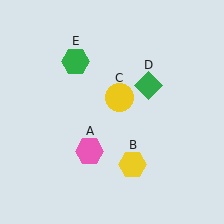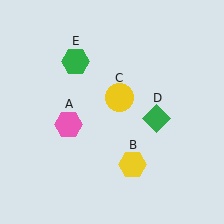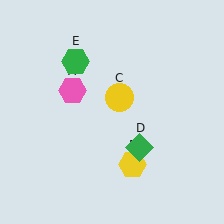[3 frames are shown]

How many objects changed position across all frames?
2 objects changed position: pink hexagon (object A), green diamond (object D).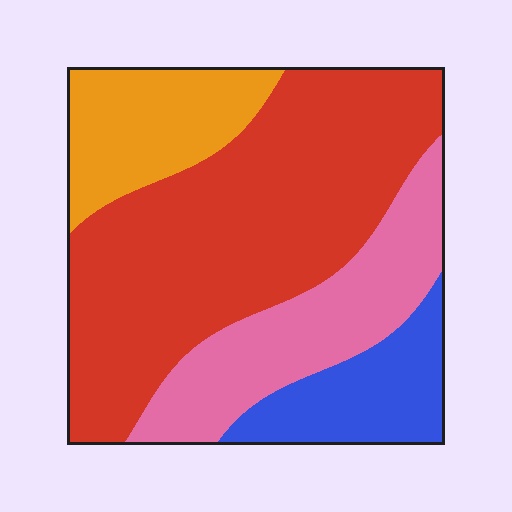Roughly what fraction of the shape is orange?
Orange covers 15% of the shape.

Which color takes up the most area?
Red, at roughly 50%.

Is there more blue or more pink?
Pink.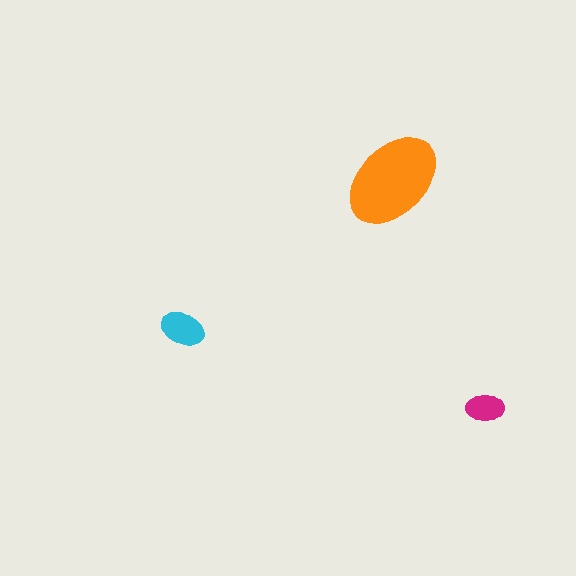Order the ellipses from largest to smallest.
the orange one, the cyan one, the magenta one.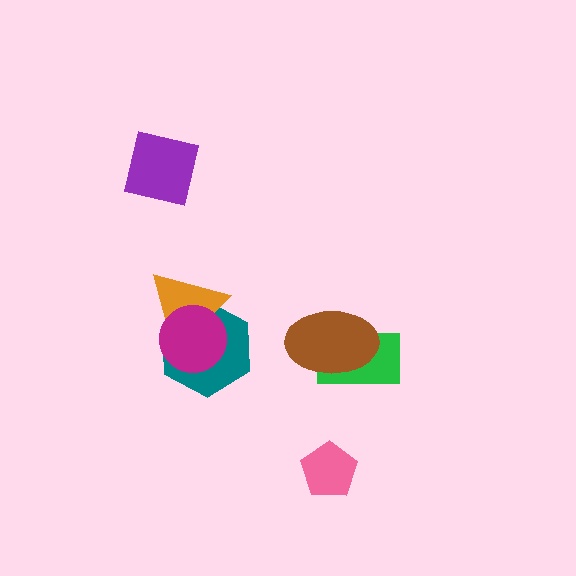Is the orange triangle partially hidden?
Yes, it is partially covered by another shape.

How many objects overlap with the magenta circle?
2 objects overlap with the magenta circle.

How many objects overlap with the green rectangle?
1 object overlaps with the green rectangle.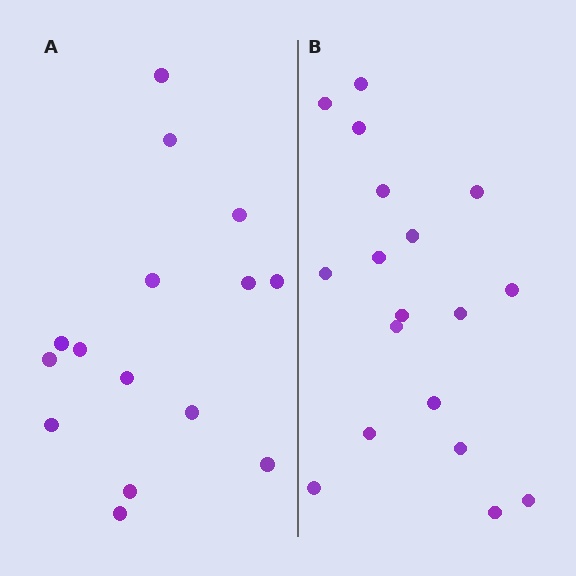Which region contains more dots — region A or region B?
Region B (the right region) has more dots.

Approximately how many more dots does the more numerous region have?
Region B has just a few more — roughly 2 or 3 more dots than region A.